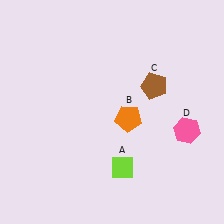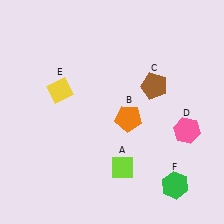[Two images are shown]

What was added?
A yellow diamond (E), a green hexagon (F) were added in Image 2.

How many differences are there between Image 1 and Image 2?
There are 2 differences between the two images.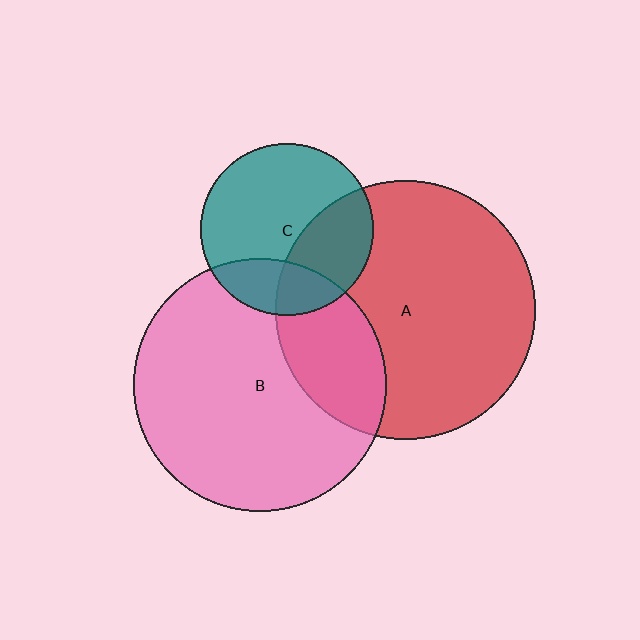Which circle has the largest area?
Circle A (red).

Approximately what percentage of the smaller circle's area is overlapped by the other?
Approximately 35%.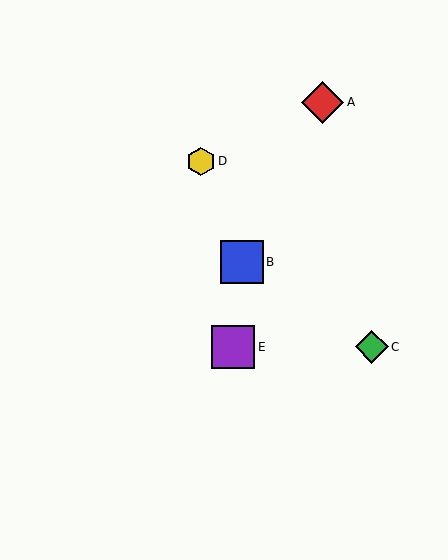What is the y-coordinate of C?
Object C is at y≈347.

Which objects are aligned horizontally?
Objects C, E are aligned horizontally.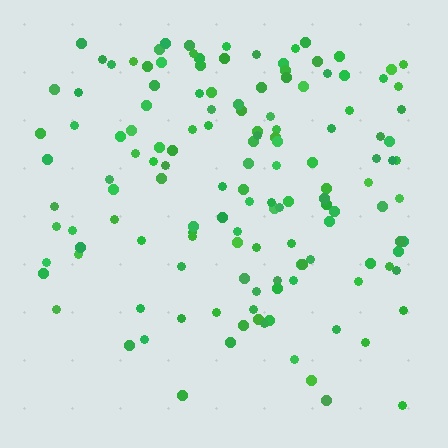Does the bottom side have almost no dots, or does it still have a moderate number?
Still a moderate number, just noticeably fewer than the top.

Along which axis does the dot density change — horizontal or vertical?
Vertical.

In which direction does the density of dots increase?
From bottom to top, with the top side densest.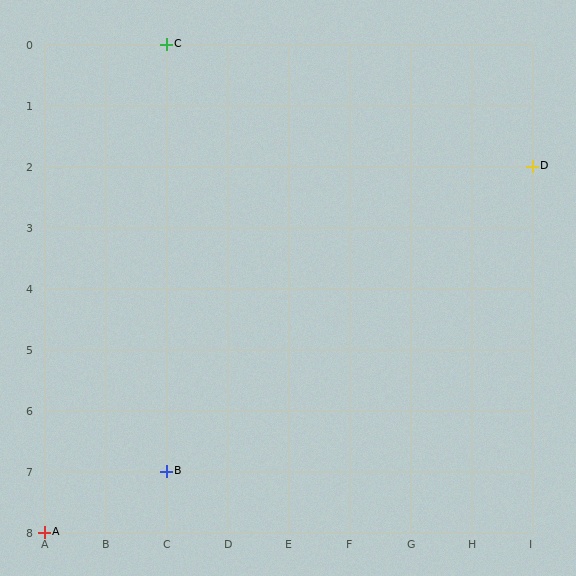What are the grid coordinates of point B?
Point B is at grid coordinates (C, 7).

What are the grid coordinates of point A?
Point A is at grid coordinates (A, 8).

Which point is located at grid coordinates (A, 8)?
Point A is at (A, 8).